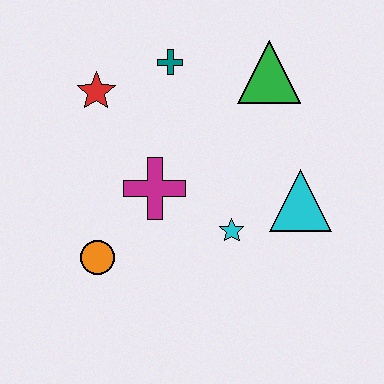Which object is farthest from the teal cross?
The orange circle is farthest from the teal cross.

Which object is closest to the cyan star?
The cyan triangle is closest to the cyan star.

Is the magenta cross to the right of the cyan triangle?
No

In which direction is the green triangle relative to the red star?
The green triangle is to the right of the red star.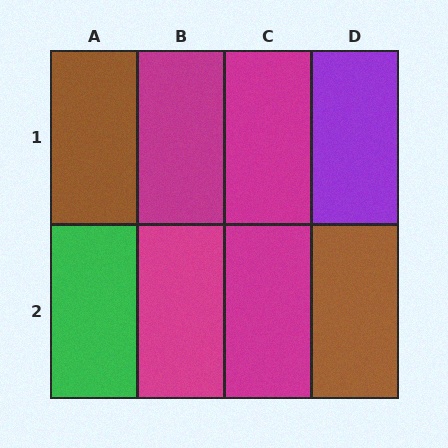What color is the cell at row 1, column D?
Purple.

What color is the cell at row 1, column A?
Brown.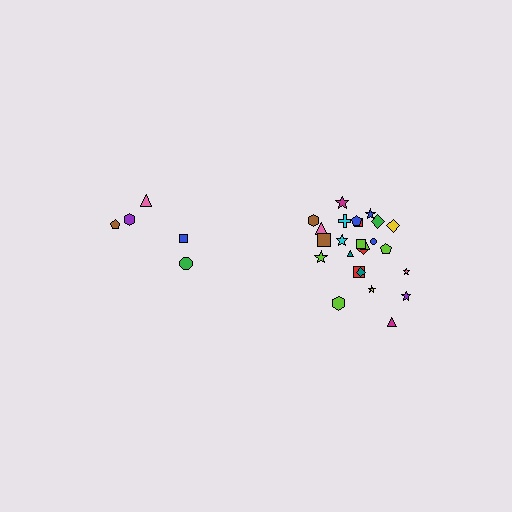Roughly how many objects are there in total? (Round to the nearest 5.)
Roughly 30 objects in total.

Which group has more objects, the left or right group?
The right group.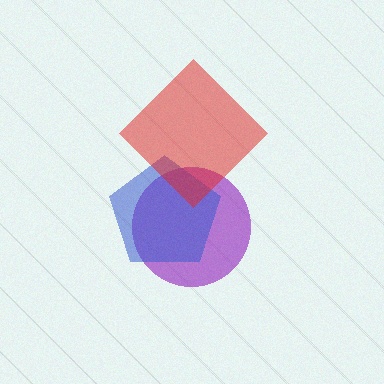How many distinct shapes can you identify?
There are 3 distinct shapes: a purple circle, a blue pentagon, a red diamond.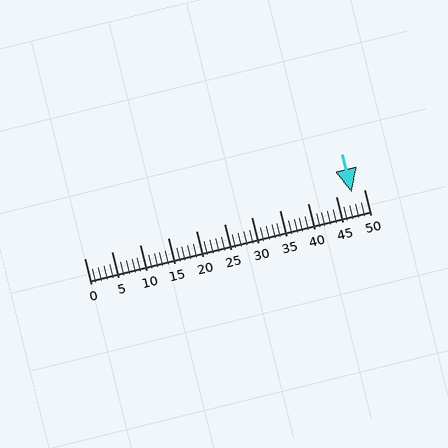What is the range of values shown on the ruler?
The ruler shows values from 0 to 50.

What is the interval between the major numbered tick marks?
The major tick marks are spaced 5 units apart.